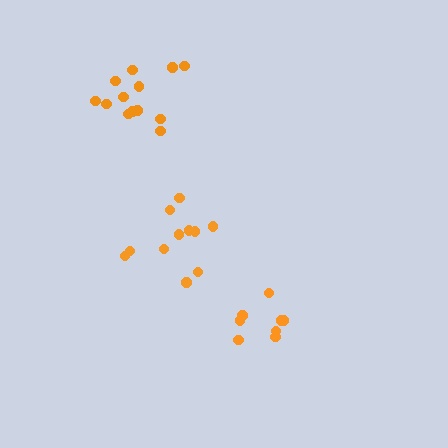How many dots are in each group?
Group 1: 11 dots, Group 2: 8 dots, Group 3: 13 dots (32 total).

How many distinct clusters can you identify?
There are 3 distinct clusters.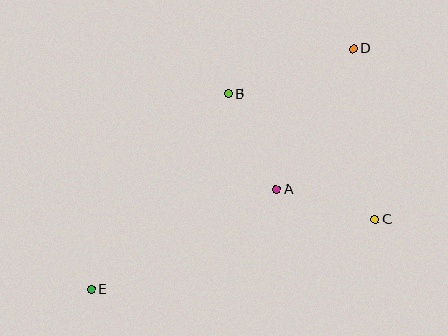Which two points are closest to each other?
Points A and C are closest to each other.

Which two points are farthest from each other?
Points D and E are farthest from each other.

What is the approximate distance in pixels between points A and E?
The distance between A and E is approximately 210 pixels.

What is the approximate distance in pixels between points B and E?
The distance between B and E is approximately 239 pixels.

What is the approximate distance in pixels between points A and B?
The distance between A and B is approximately 107 pixels.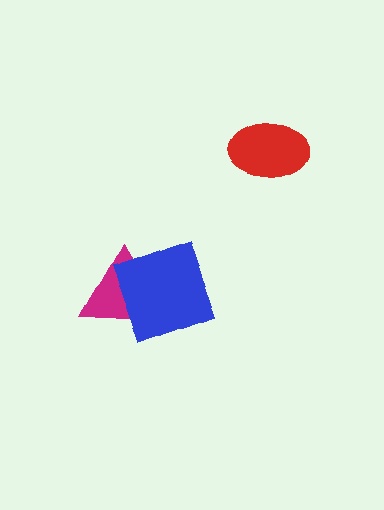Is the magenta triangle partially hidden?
Yes, it is partially covered by another shape.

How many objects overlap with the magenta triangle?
1 object overlaps with the magenta triangle.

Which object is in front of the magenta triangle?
The blue square is in front of the magenta triangle.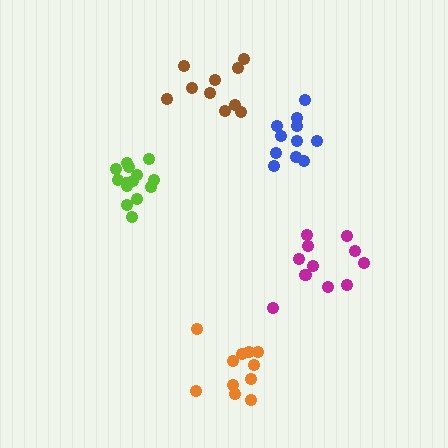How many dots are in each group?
Group 1: 12 dots, Group 2: 11 dots, Group 3: 14 dots, Group 4: 11 dots, Group 5: 10 dots (58 total).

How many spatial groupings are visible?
There are 5 spatial groupings.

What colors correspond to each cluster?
The clusters are colored: magenta, blue, lime, orange, brown.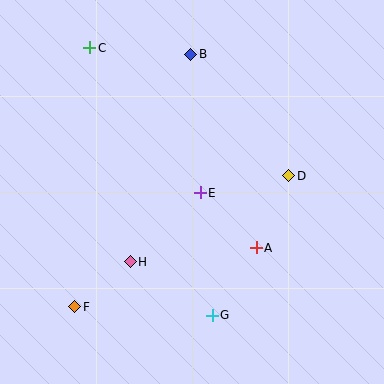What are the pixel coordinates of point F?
Point F is at (75, 307).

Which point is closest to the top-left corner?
Point C is closest to the top-left corner.